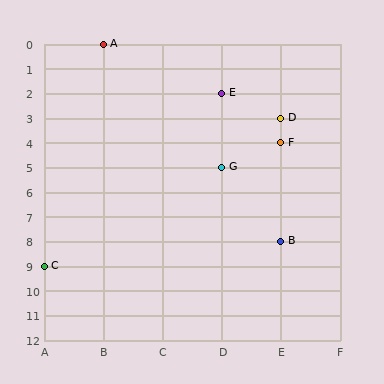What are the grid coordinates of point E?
Point E is at grid coordinates (D, 2).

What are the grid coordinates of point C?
Point C is at grid coordinates (A, 9).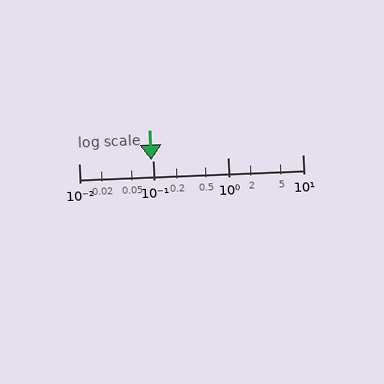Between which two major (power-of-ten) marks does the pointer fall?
The pointer is between 0.01 and 0.1.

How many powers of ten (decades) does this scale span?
The scale spans 3 decades, from 0.01 to 10.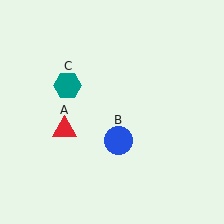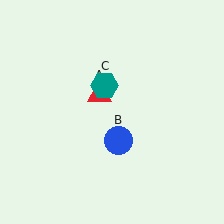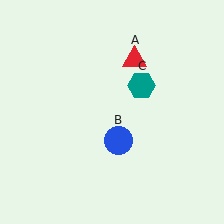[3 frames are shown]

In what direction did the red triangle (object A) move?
The red triangle (object A) moved up and to the right.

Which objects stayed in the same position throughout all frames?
Blue circle (object B) remained stationary.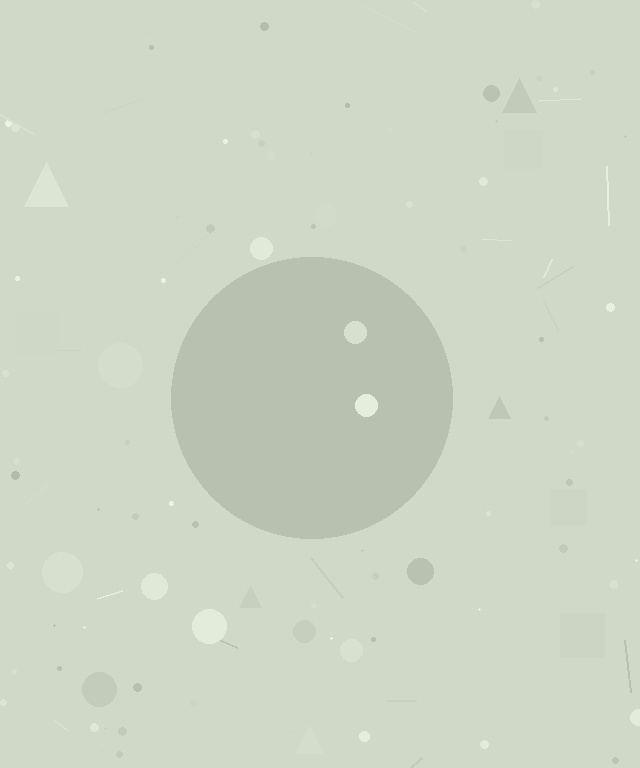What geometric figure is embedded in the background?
A circle is embedded in the background.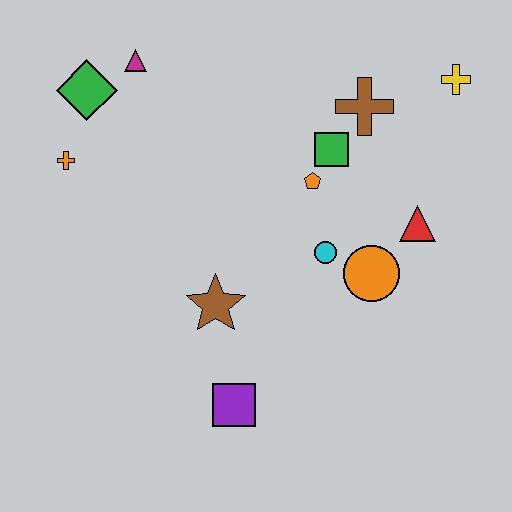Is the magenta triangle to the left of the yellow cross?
Yes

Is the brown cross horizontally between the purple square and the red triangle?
Yes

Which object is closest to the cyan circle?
The orange circle is closest to the cyan circle.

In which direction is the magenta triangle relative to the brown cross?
The magenta triangle is to the left of the brown cross.